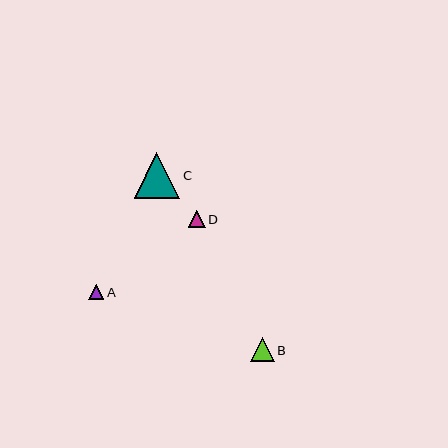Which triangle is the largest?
Triangle C is the largest with a size of approximately 46 pixels.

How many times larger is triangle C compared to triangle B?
Triangle C is approximately 1.9 times the size of triangle B.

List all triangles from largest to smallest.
From largest to smallest: C, B, D, A.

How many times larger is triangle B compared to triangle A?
Triangle B is approximately 1.6 times the size of triangle A.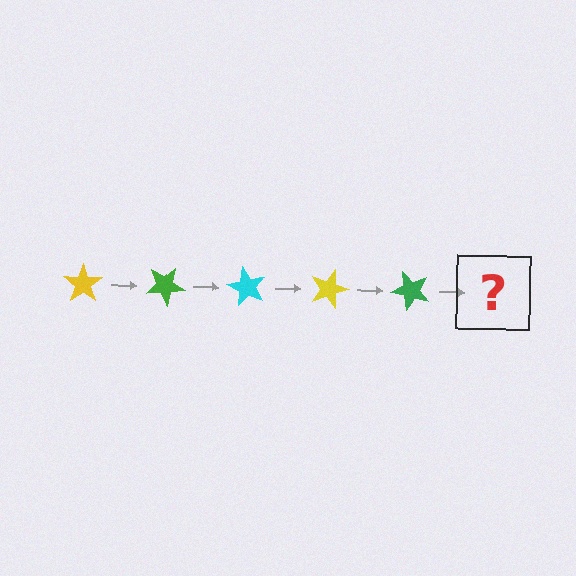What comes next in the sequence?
The next element should be a cyan star, rotated 150 degrees from the start.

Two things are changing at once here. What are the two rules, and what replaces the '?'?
The two rules are that it rotates 30 degrees each step and the color cycles through yellow, green, and cyan. The '?' should be a cyan star, rotated 150 degrees from the start.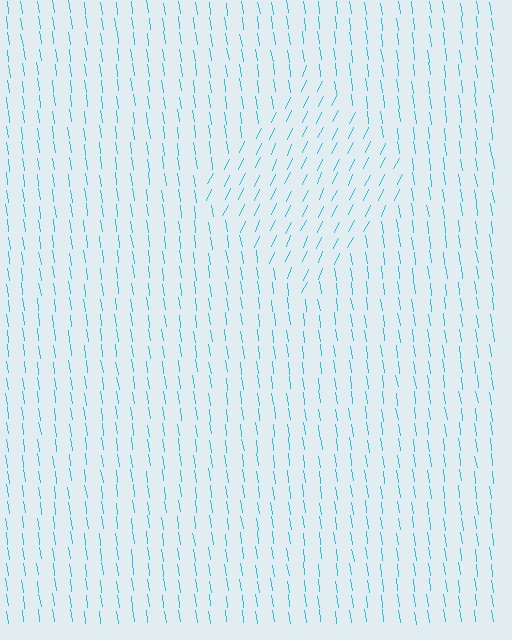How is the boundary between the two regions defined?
The boundary is defined purely by a change in line orientation (approximately 33 degrees difference). All lines are the same color and thickness.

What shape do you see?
I see a diamond.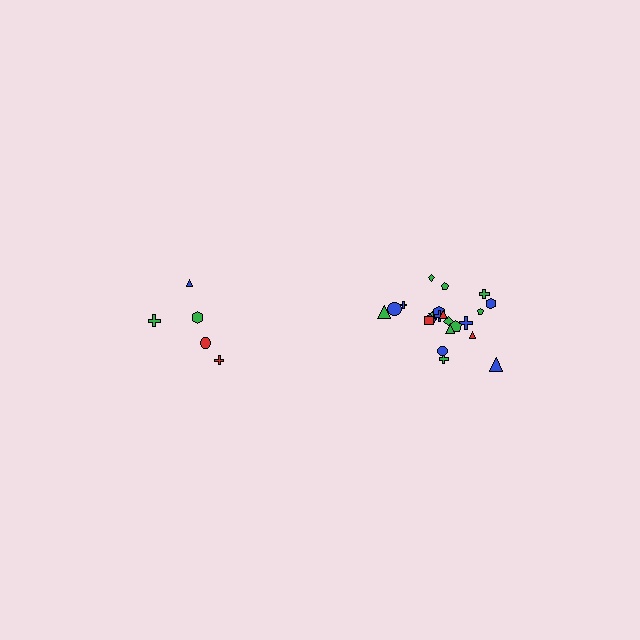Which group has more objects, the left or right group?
The right group.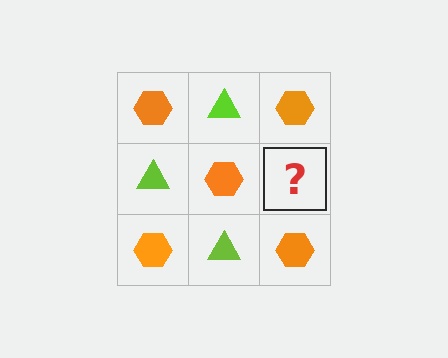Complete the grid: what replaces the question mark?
The question mark should be replaced with a lime triangle.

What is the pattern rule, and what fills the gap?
The rule is that it alternates orange hexagon and lime triangle in a checkerboard pattern. The gap should be filled with a lime triangle.